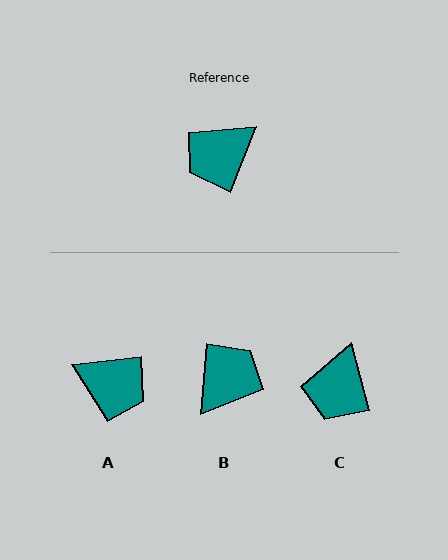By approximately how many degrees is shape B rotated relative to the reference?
Approximately 163 degrees clockwise.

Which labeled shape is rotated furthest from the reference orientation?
B, about 163 degrees away.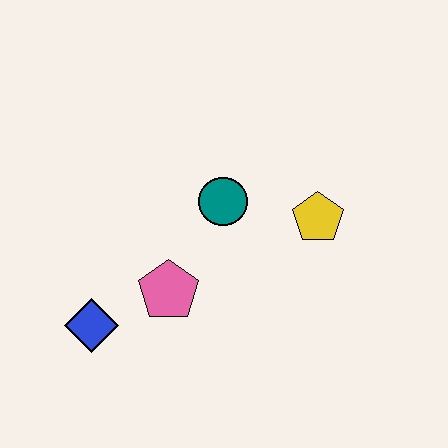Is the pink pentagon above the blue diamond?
Yes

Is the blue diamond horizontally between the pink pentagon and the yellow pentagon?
No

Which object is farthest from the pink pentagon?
The yellow pentagon is farthest from the pink pentagon.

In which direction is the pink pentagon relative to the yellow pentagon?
The pink pentagon is to the left of the yellow pentagon.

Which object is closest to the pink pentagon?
The blue diamond is closest to the pink pentagon.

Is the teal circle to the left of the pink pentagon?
No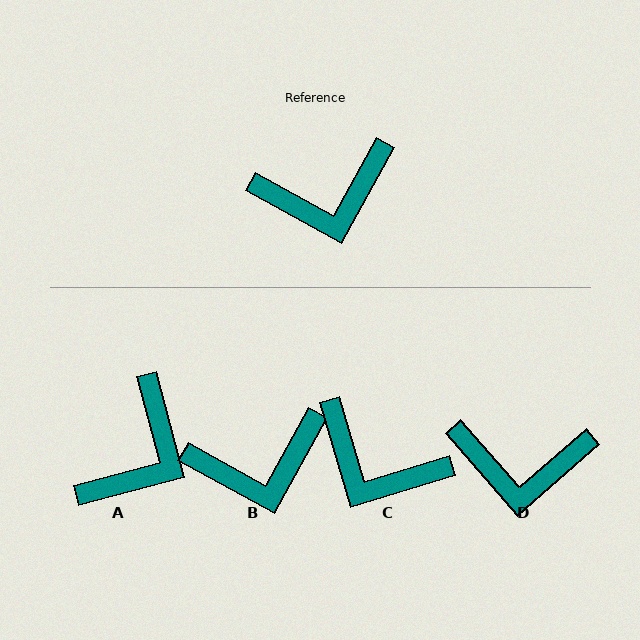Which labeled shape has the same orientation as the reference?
B.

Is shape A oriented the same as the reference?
No, it is off by about 44 degrees.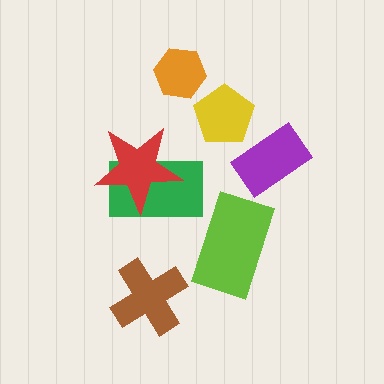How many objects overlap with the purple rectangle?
0 objects overlap with the purple rectangle.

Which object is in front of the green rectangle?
The red star is in front of the green rectangle.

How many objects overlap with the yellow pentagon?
0 objects overlap with the yellow pentagon.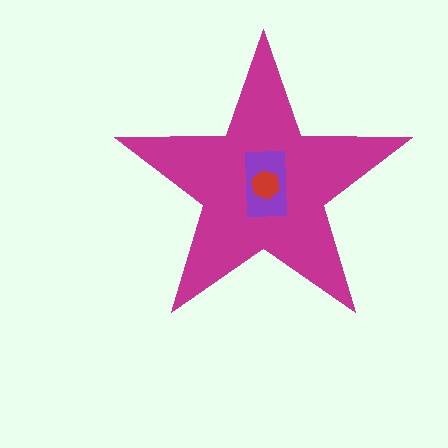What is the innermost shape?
The red hexagon.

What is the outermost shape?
The magenta star.